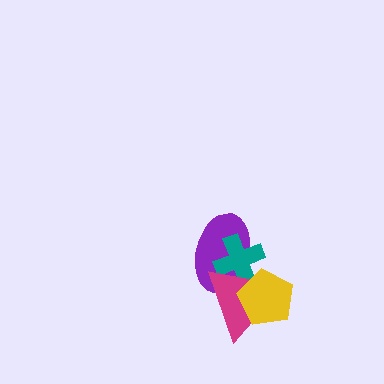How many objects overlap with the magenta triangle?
3 objects overlap with the magenta triangle.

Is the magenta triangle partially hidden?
Yes, it is partially covered by another shape.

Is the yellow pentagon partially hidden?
No, no other shape covers it.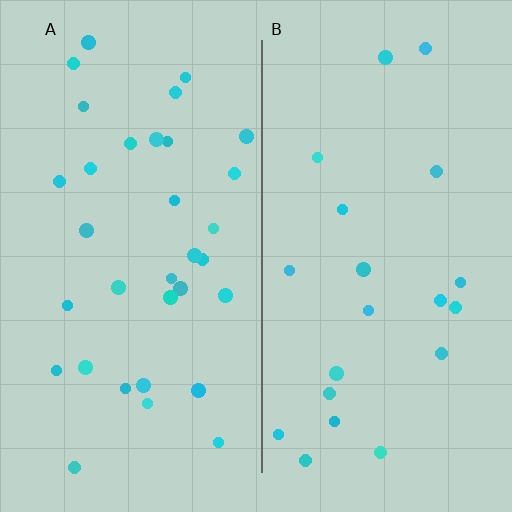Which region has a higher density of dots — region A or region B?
A (the left).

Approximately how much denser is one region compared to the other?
Approximately 1.6× — region A over region B.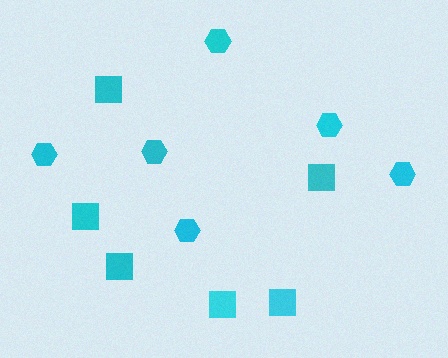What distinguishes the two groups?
There are 2 groups: one group of squares (6) and one group of hexagons (6).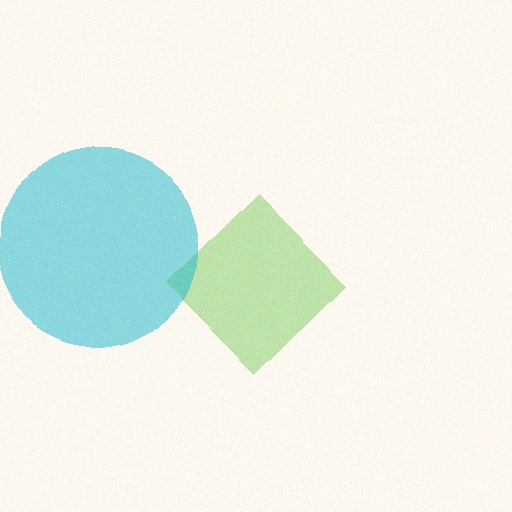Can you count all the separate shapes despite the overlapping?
Yes, there are 2 separate shapes.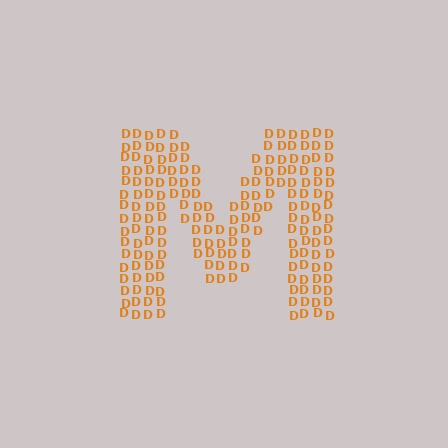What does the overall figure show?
The overall figure shows the letter M.